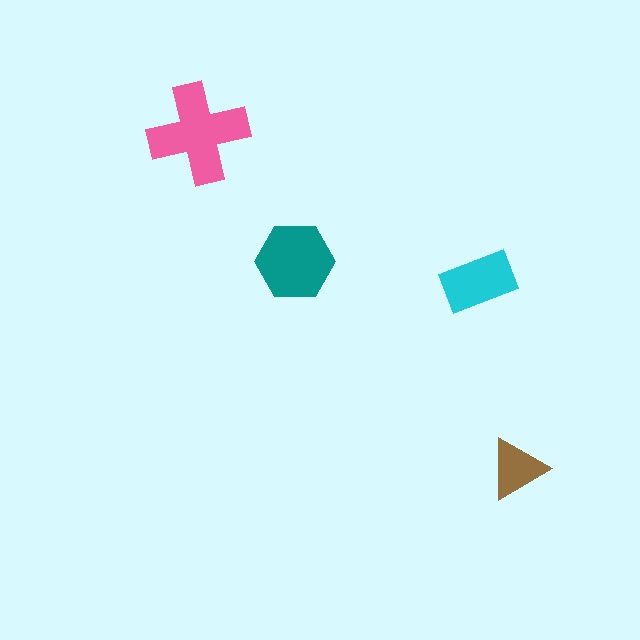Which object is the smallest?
The brown triangle.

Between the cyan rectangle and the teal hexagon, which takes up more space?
The teal hexagon.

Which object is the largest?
The pink cross.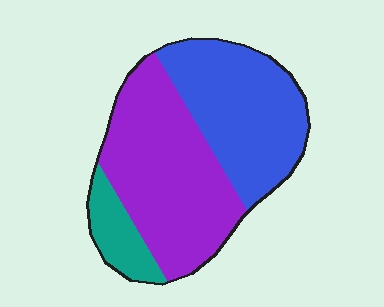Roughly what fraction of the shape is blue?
Blue takes up about two fifths (2/5) of the shape.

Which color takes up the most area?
Purple, at roughly 50%.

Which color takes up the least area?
Teal, at roughly 10%.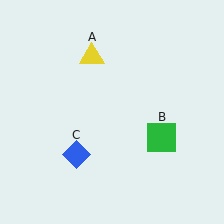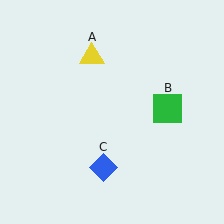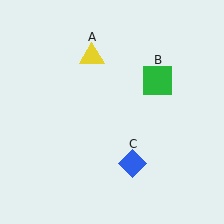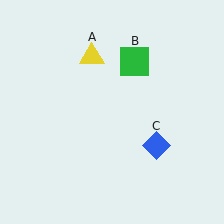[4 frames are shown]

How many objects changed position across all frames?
2 objects changed position: green square (object B), blue diamond (object C).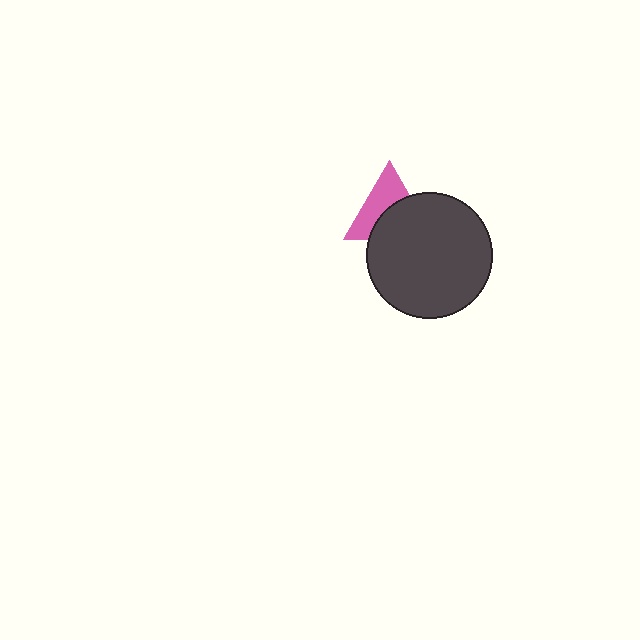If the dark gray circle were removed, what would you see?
You would see the complete pink triangle.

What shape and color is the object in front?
The object in front is a dark gray circle.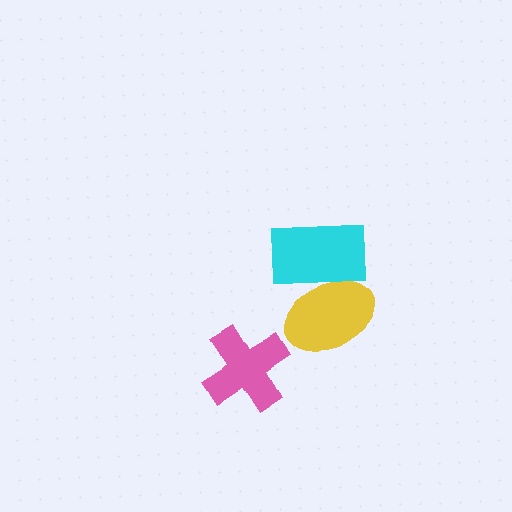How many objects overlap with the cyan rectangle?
1 object overlaps with the cyan rectangle.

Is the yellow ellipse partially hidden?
Yes, it is partially covered by another shape.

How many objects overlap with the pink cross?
0 objects overlap with the pink cross.